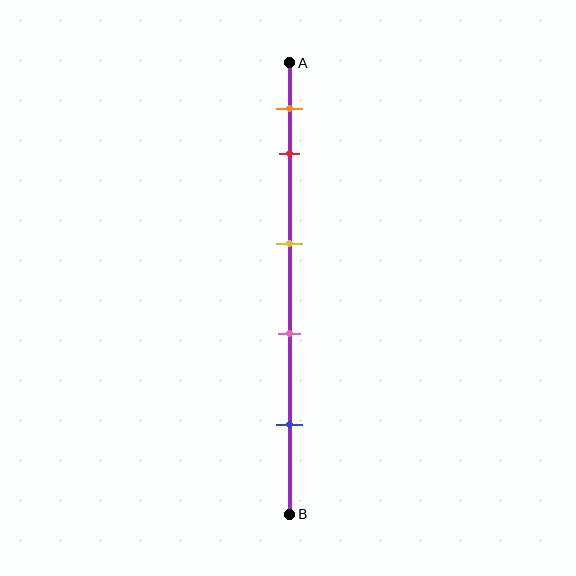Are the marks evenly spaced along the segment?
No, the marks are not evenly spaced.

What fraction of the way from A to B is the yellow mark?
The yellow mark is approximately 40% (0.4) of the way from A to B.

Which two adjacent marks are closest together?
The orange and red marks are the closest adjacent pair.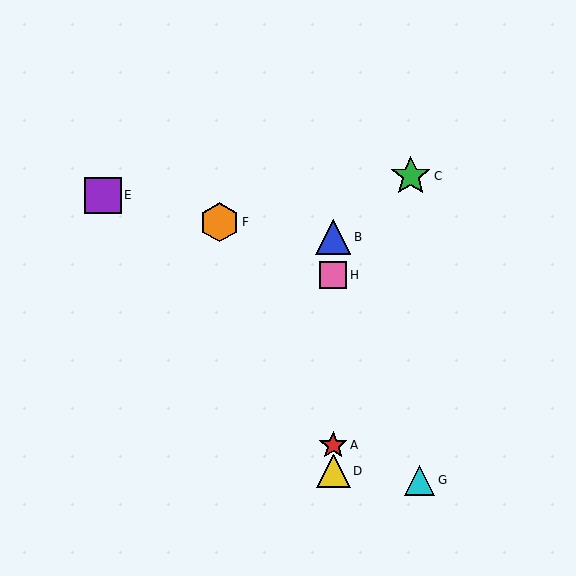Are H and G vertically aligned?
No, H is at x≈333 and G is at x≈420.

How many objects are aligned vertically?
4 objects (A, B, D, H) are aligned vertically.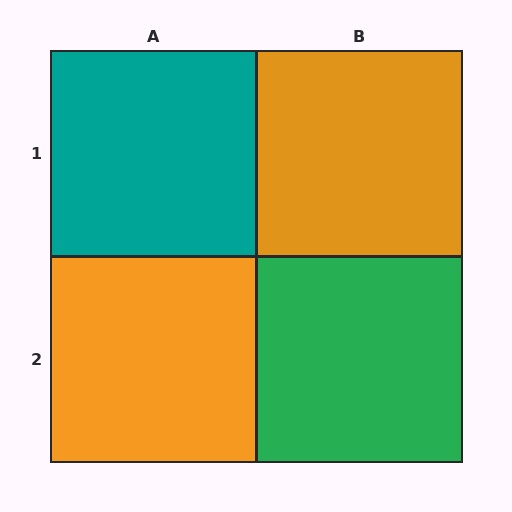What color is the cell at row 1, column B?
Orange.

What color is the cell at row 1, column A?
Teal.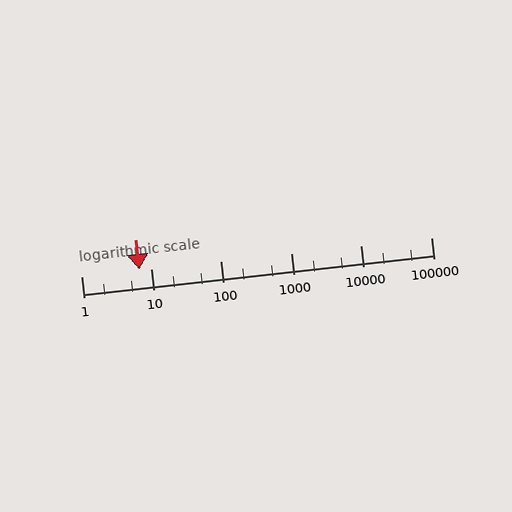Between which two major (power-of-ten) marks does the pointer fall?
The pointer is between 1 and 10.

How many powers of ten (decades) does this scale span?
The scale spans 5 decades, from 1 to 100000.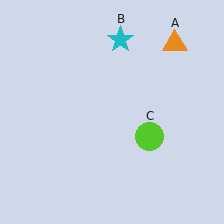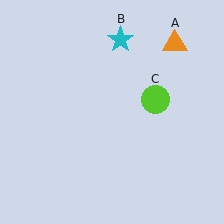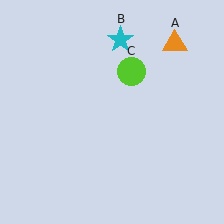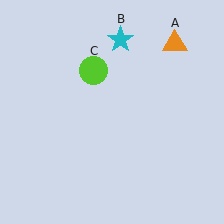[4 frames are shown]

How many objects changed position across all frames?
1 object changed position: lime circle (object C).